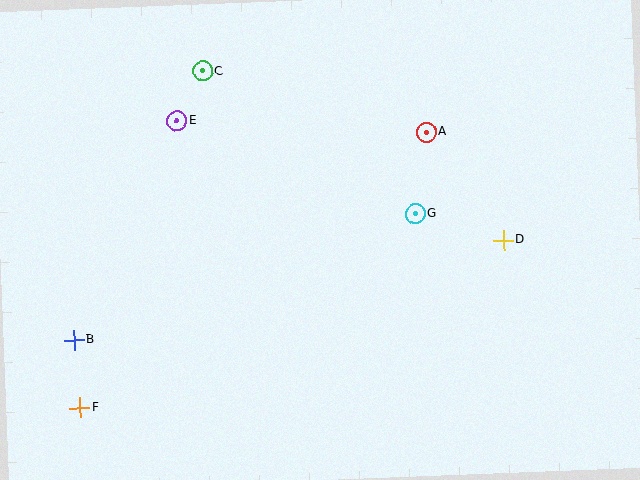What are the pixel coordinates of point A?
Point A is at (426, 132).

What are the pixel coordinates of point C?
Point C is at (203, 71).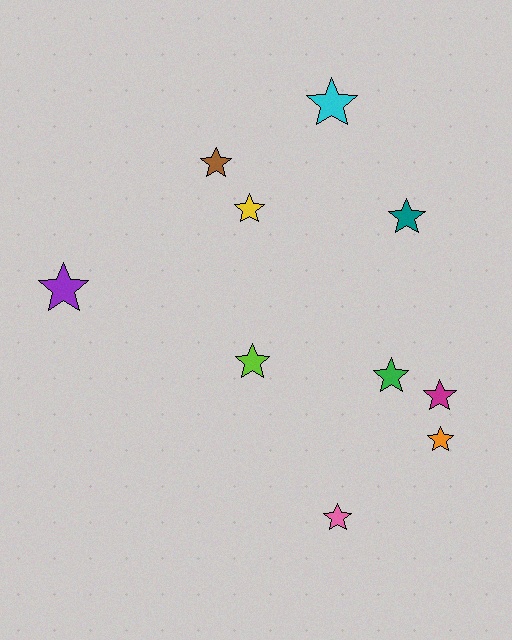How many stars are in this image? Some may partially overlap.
There are 10 stars.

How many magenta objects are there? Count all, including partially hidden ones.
There is 1 magenta object.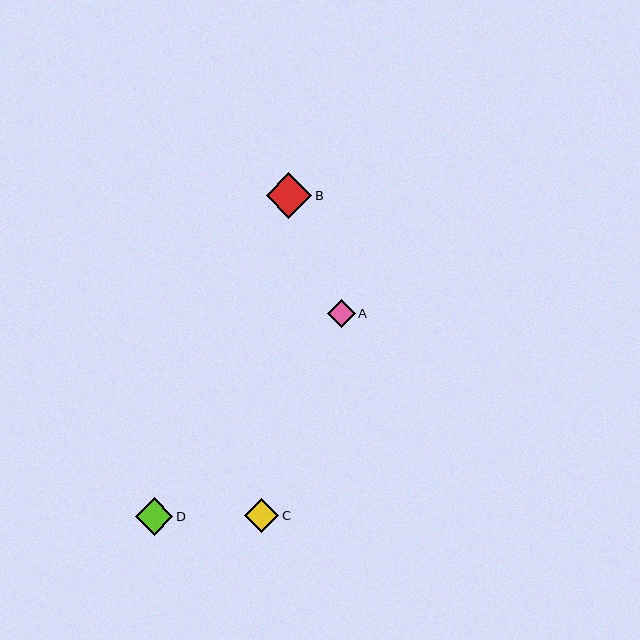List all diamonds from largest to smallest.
From largest to smallest: B, D, C, A.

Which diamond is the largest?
Diamond B is the largest with a size of approximately 46 pixels.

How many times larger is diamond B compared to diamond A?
Diamond B is approximately 1.6 times the size of diamond A.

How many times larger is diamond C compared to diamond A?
Diamond C is approximately 1.2 times the size of diamond A.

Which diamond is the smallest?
Diamond A is the smallest with a size of approximately 28 pixels.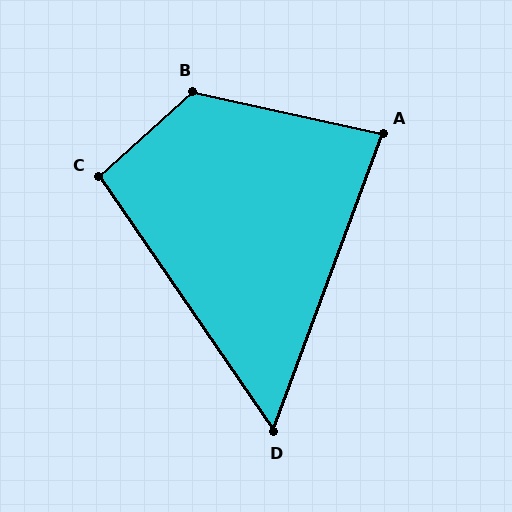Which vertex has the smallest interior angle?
D, at approximately 55 degrees.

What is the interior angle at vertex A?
Approximately 82 degrees (acute).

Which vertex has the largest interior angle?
B, at approximately 125 degrees.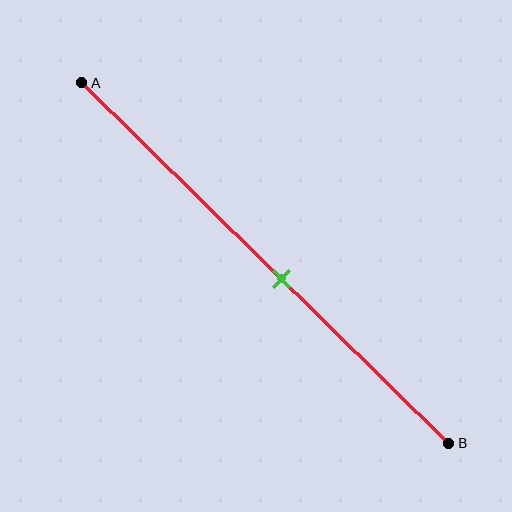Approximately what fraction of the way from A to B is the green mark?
The green mark is approximately 55% of the way from A to B.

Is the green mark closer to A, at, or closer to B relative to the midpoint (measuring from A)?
The green mark is closer to point B than the midpoint of segment AB.